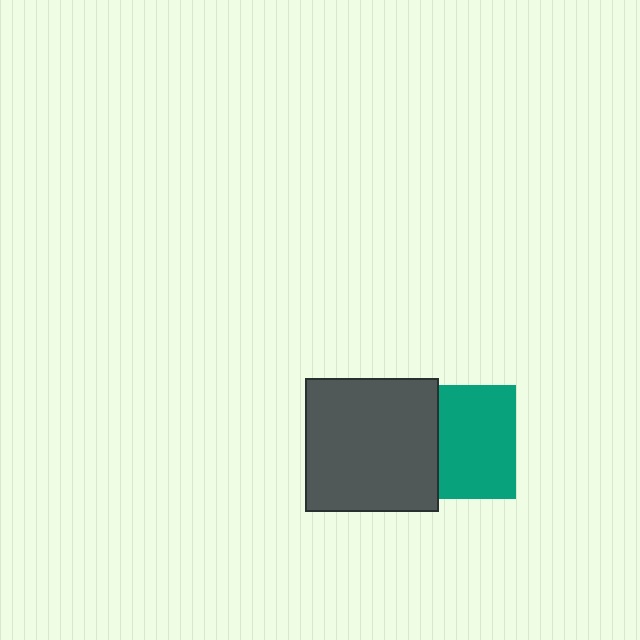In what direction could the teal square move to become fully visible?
The teal square could move right. That would shift it out from behind the dark gray square entirely.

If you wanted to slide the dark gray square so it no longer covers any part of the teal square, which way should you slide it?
Slide it left — that is the most direct way to separate the two shapes.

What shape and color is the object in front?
The object in front is a dark gray square.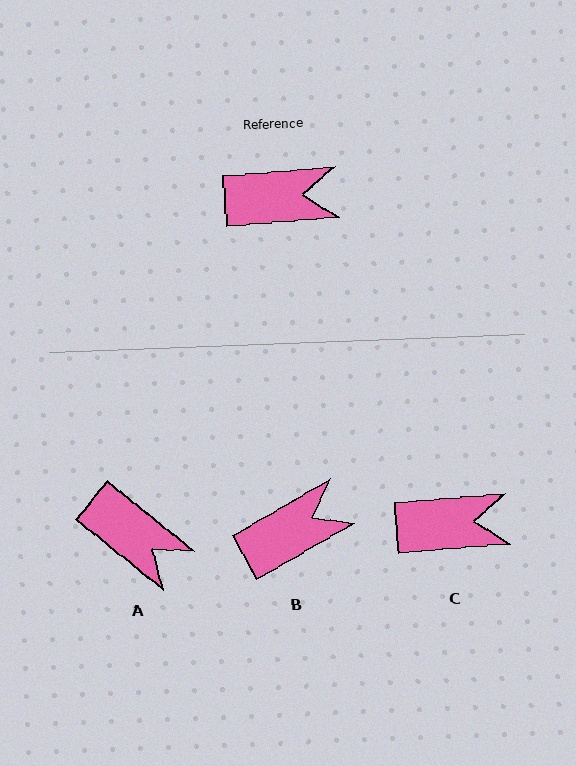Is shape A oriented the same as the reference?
No, it is off by about 44 degrees.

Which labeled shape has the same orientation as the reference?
C.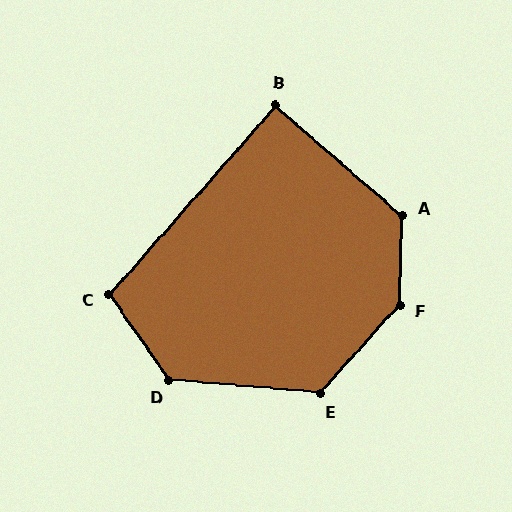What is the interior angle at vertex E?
Approximately 127 degrees (obtuse).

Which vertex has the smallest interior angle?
B, at approximately 90 degrees.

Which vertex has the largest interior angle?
F, at approximately 140 degrees.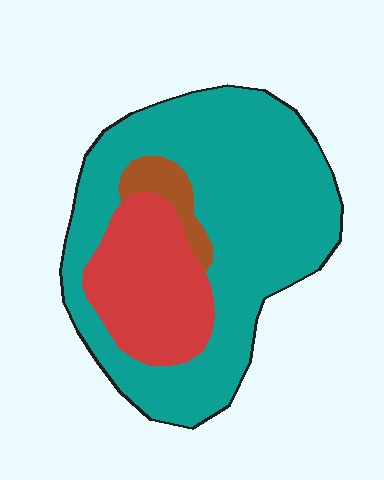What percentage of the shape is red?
Red takes up between a sixth and a third of the shape.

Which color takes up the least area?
Brown, at roughly 5%.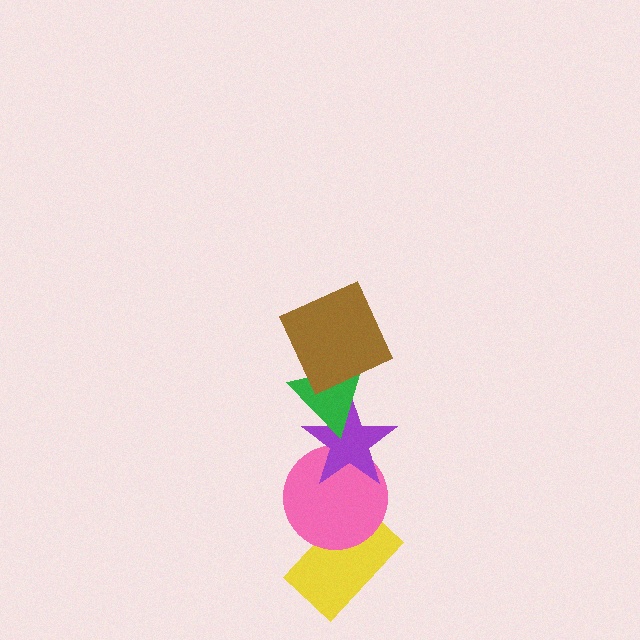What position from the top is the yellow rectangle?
The yellow rectangle is 5th from the top.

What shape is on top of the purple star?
The green triangle is on top of the purple star.